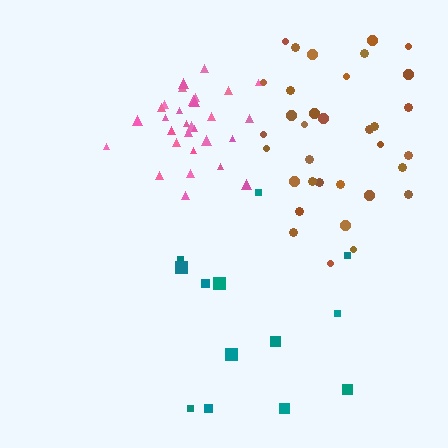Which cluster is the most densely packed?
Pink.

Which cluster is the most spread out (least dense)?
Teal.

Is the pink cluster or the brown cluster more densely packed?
Pink.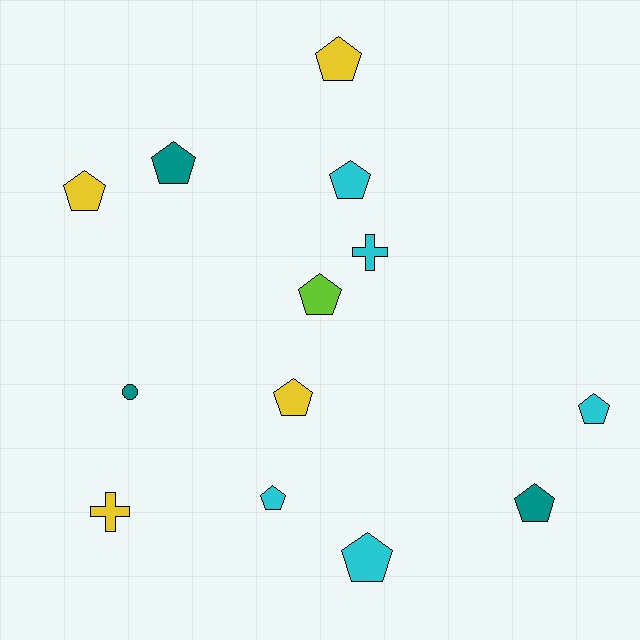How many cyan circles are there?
There are no cyan circles.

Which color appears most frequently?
Cyan, with 5 objects.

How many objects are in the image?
There are 13 objects.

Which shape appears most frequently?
Pentagon, with 10 objects.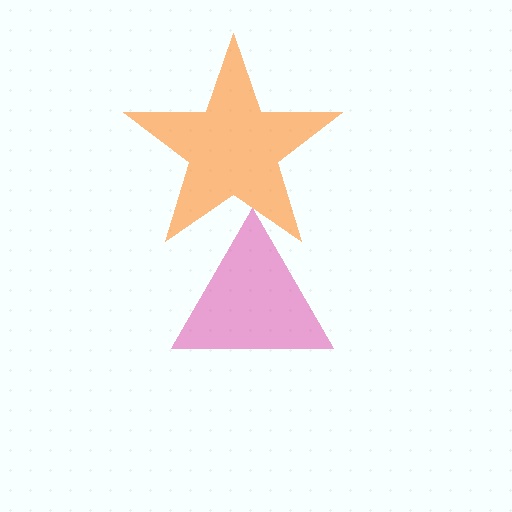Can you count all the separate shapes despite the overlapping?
Yes, there are 2 separate shapes.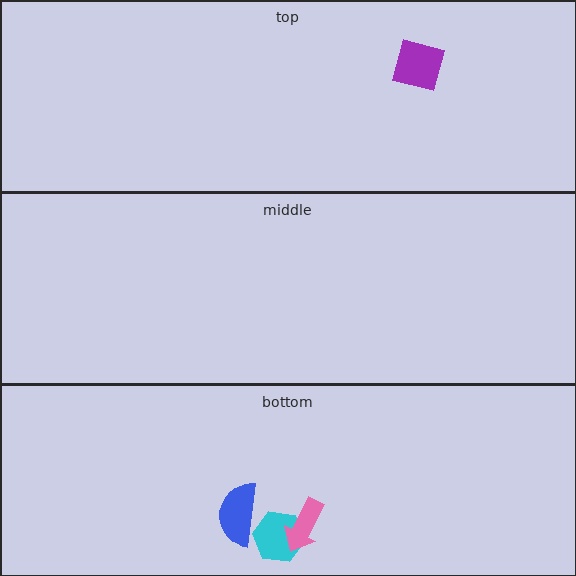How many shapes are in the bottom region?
3.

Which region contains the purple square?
The top region.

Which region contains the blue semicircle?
The bottom region.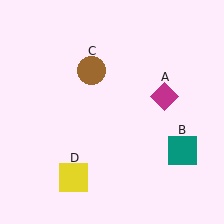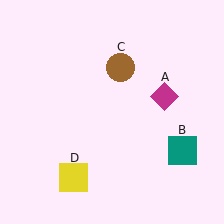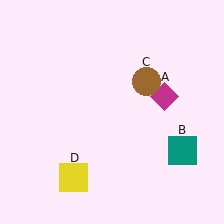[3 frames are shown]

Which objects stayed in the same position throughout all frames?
Magenta diamond (object A) and teal square (object B) and yellow square (object D) remained stationary.